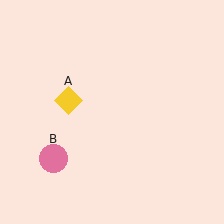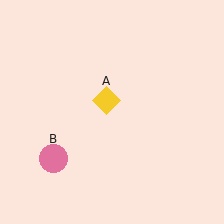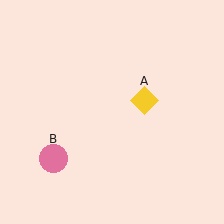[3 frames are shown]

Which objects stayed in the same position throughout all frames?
Pink circle (object B) remained stationary.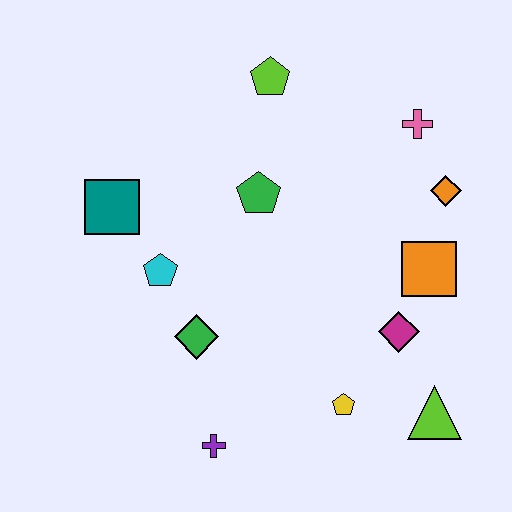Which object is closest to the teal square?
The cyan pentagon is closest to the teal square.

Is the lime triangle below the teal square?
Yes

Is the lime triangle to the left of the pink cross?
No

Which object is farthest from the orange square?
The teal square is farthest from the orange square.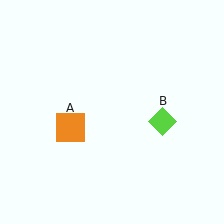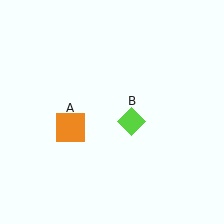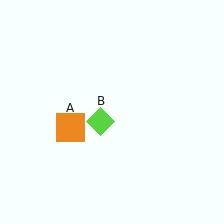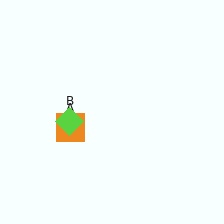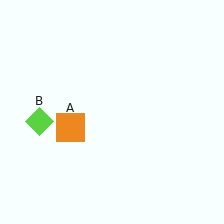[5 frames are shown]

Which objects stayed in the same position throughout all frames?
Orange square (object A) remained stationary.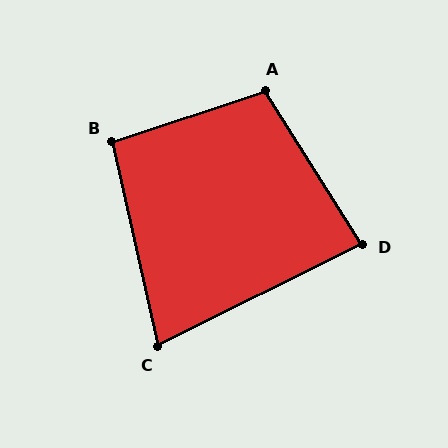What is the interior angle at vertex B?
Approximately 96 degrees (obtuse).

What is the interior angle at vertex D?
Approximately 84 degrees (acute).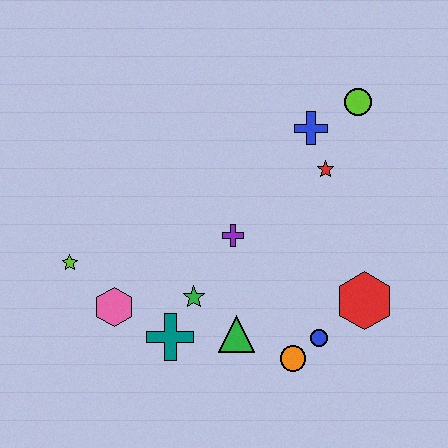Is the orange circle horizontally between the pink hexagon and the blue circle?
Yes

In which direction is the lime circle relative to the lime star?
The lime circle is to the right of the lime star.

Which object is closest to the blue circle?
The orange circle is closest to the blue circle.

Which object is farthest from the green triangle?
The lime circle is farthest from the green triangle.